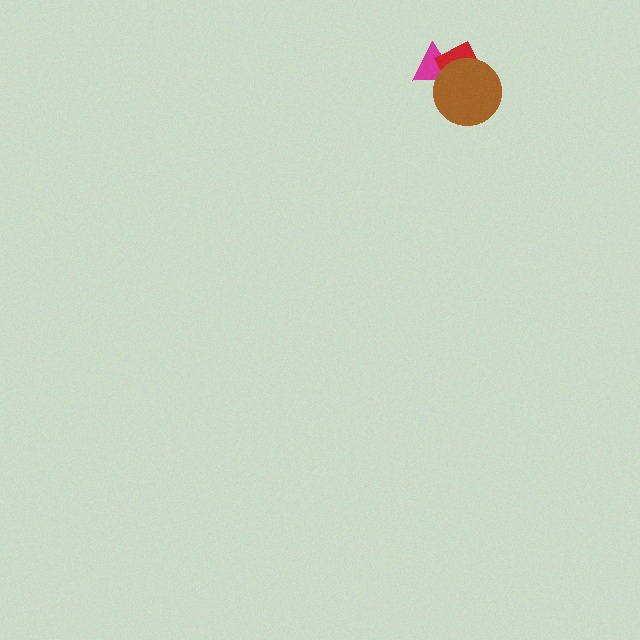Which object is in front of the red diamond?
The brown circle is in front of the red diamond.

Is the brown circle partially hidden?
No, no other shape covers it.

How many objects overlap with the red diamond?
2 objects overlap with the red diamond.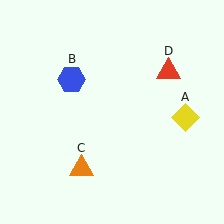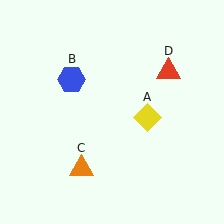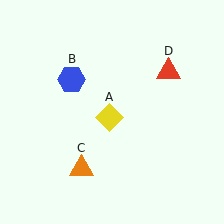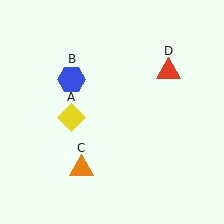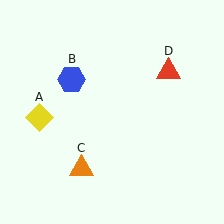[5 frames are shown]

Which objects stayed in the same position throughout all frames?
Blue hexagon (object B) and orange triangle (object C) and red triangle (object D) remained stationary.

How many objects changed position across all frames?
1 object changed position: yellow diamond (object A).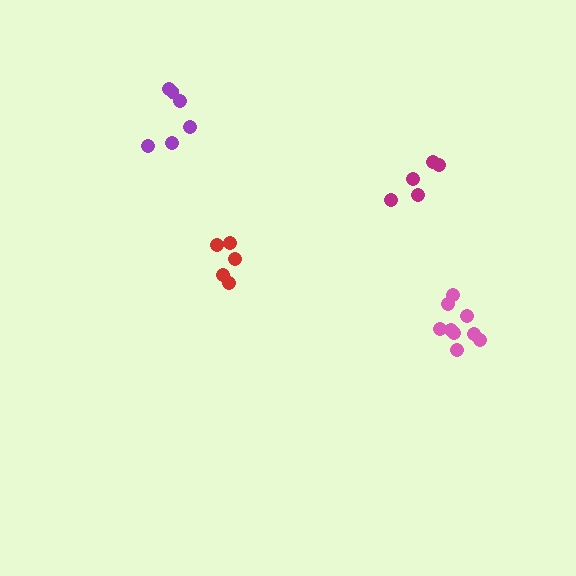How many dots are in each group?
Group 1: 6 dots, Group 2: 5 dots, Group 3: 9 dots, Group 4: 5 dots (25 total).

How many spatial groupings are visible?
There are 4 spatial groupings.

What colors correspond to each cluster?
The clusters are colored: purple, red, pink, magenta.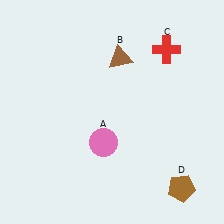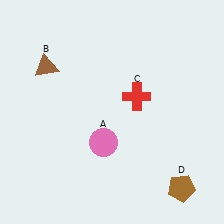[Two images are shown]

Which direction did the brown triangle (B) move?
The brown triangle (B) moved left.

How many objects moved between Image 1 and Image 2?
2 objects moved between the two images.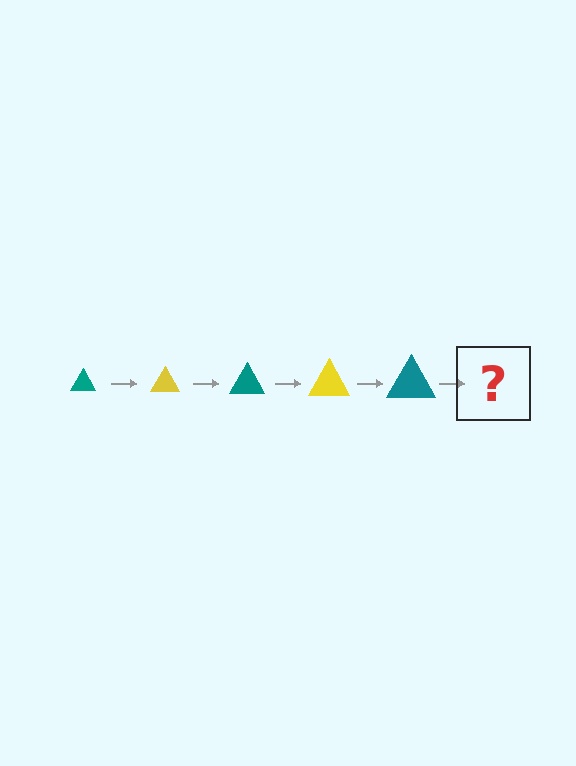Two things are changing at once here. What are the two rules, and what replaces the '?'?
The two rules are that the triangle grows larger each step and the color cycles through teal and yellow. The '?' should be a yellow triangle, larger than the previous one.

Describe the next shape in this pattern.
It should be a yellow triangle, larger than the previous one.